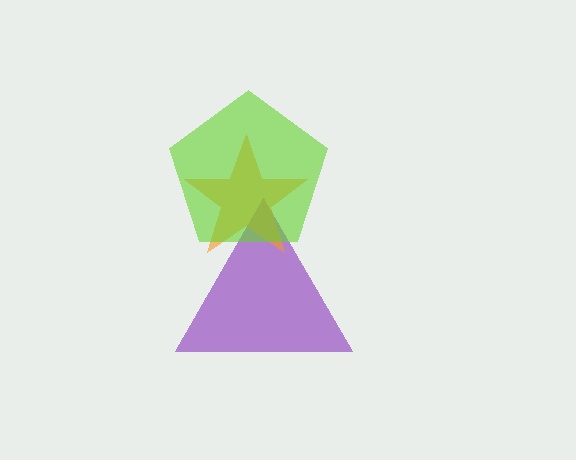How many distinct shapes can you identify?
There are 3 distinct shapes: a purple triangle, an orange star, a lime pentagon.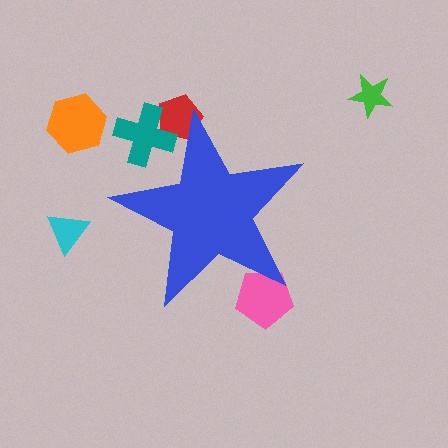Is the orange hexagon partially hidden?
No, the orange hexagon is fully visible.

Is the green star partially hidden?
No, the green star is fully visible.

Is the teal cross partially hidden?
Yes, the teal cross is partially hidden behind the blue star.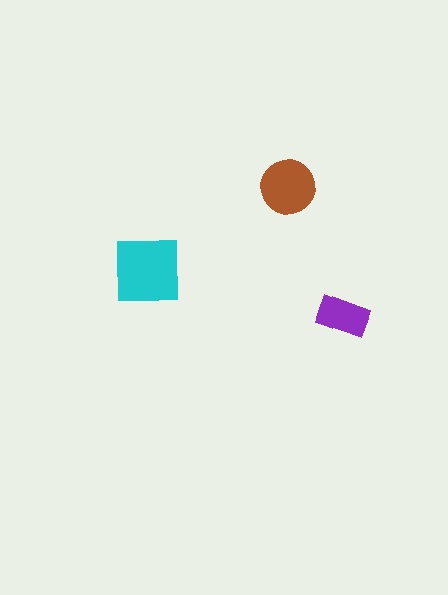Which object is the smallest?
The purple rectangle.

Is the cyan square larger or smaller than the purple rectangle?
Larger.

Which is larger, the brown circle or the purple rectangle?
The brown circle.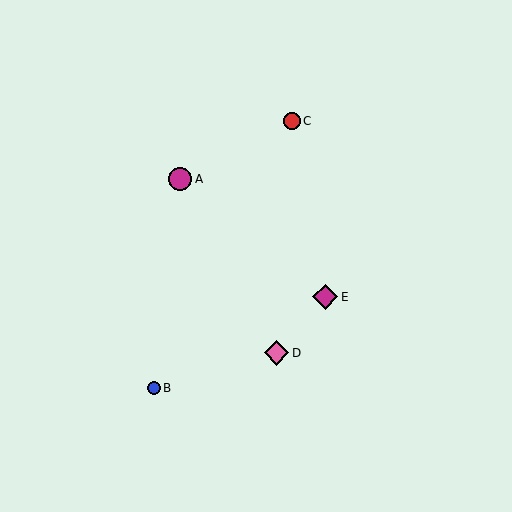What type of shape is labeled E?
Shape E is a magenta diamond.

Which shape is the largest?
The magenta diamond (labeled E) is the largest.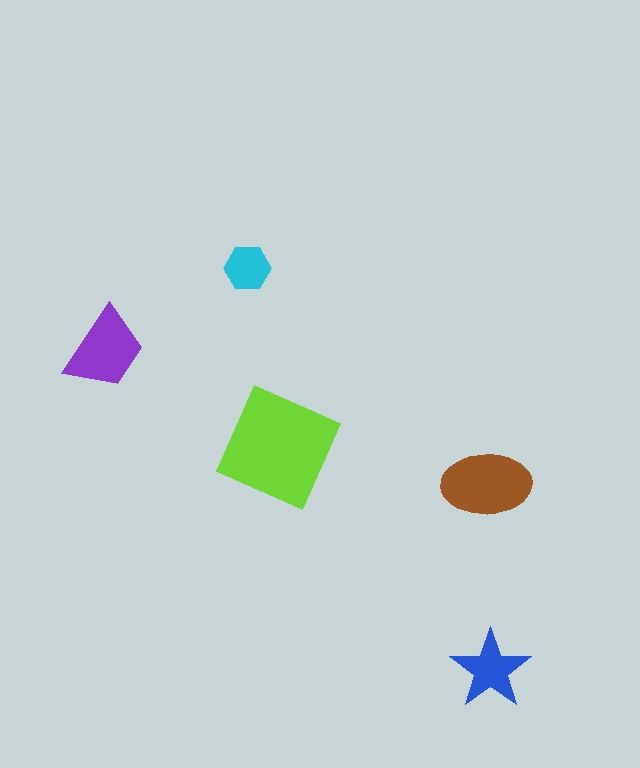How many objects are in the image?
There are 5 objects in the image.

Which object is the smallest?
The cyan hexagon.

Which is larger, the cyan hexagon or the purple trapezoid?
The purple trapezoid.